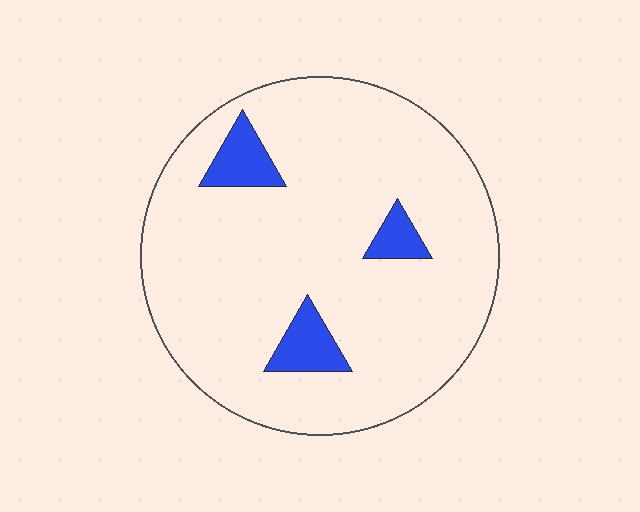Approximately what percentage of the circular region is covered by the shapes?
Approximately 10%.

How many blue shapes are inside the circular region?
3.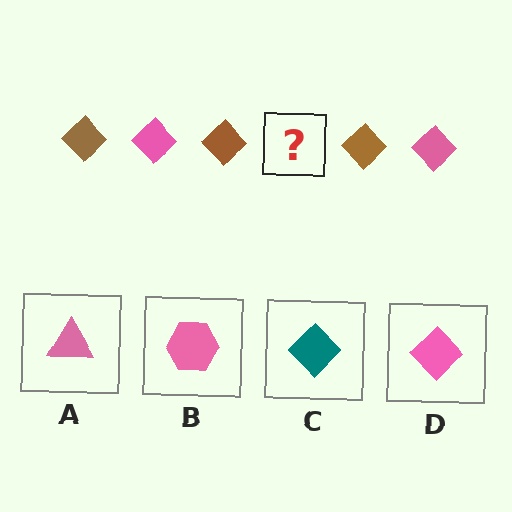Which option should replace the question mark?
Option D.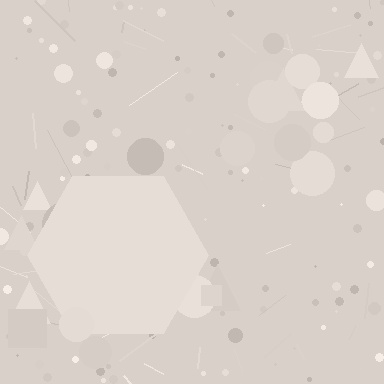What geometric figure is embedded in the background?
A hexagon is embedded in the background.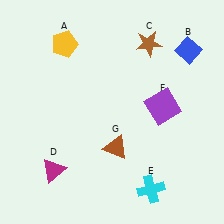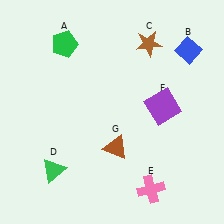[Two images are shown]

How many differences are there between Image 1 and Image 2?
There are 3 differences between the two images.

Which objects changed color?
A changed from yellow to green. D changed from magenta to green. E changed from cyan to pink.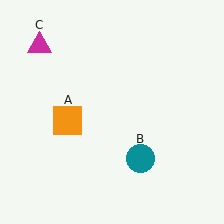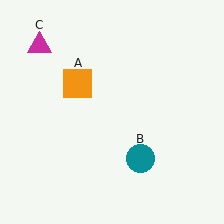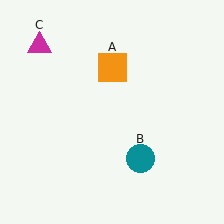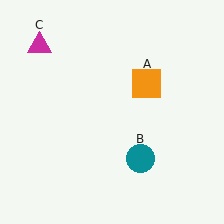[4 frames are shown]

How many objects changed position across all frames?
1 object changed position: orange square (object A).